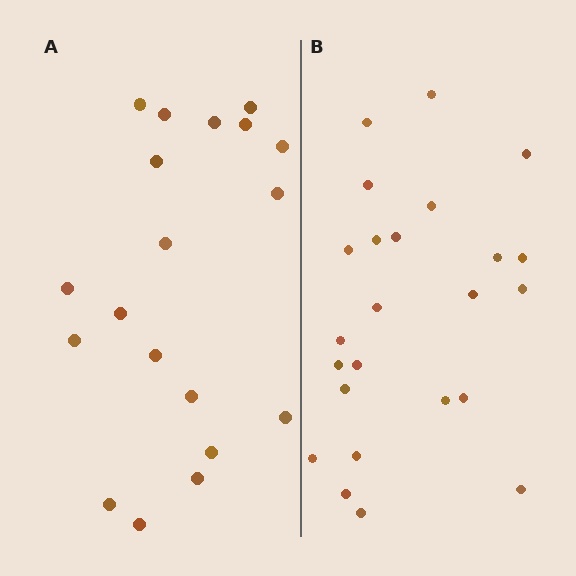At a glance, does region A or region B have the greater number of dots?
Region B (the right region) has more dots.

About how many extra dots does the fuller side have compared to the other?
Region B has about 5 more dots than region A.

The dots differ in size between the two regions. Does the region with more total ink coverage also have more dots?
No. Region A has more total ink coverage because its dots are larger, but region B actually contains more individual dots. Total area can be misleading — the number of items is what matters here.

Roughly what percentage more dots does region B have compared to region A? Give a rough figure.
About 25% more.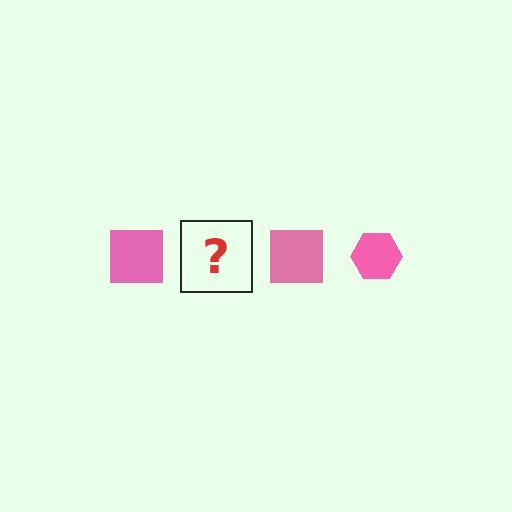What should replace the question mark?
The question mark should be replaced with a pink hexagon.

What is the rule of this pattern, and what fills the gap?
The rule is that the pattern cycles through square, hexagon shapes in pink. The gap should be filled with a pink hexagon.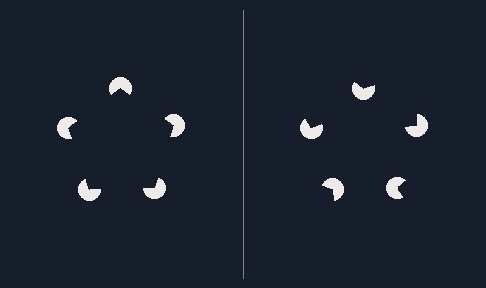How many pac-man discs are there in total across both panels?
10 — 5 on each side.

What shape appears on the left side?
An illusory pentagon.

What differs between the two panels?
The pac-man discs are positioned identically on both sides; only the wedge orientations differ. On the left they align to a pentagon; on the right they are misaligned.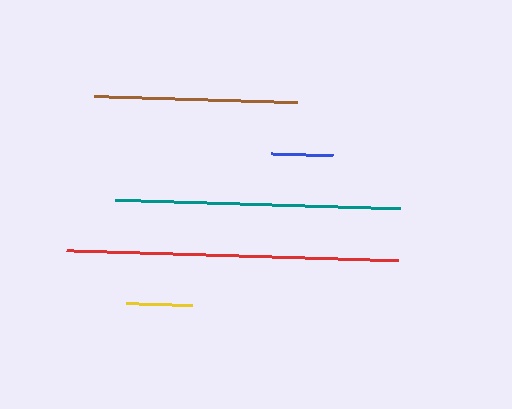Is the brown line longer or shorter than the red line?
The red line is longer than the brown line.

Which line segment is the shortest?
The blue line is the shortest at approximately 62 pixels.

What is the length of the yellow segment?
The yellow segment is approximately 66 pixels long.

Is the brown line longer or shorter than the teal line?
The teal line is longer than the brown line.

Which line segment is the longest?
The red line is the longest at approximately 332 pixels.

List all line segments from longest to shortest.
From longest to shortest: red, teal, brown, yellow, blue.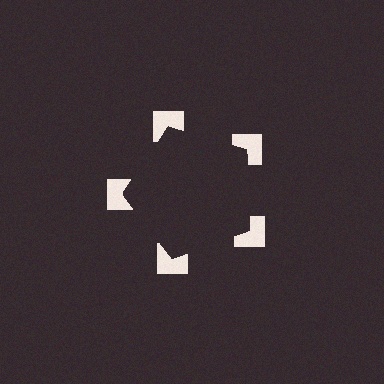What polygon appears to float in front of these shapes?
An illusory pentagon — its edges are inferred from the aligned wedge cuts in the notched squares, not physically drawn.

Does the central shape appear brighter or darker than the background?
It typically appears slightly darker than the background, even though no actual brightness change is drawn.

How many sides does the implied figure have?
5 sides.